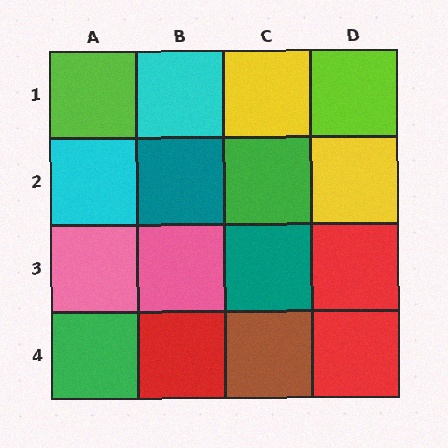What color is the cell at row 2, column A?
Cyan.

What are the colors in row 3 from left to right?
Pink, pink, teal, red.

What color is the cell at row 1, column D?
Lime.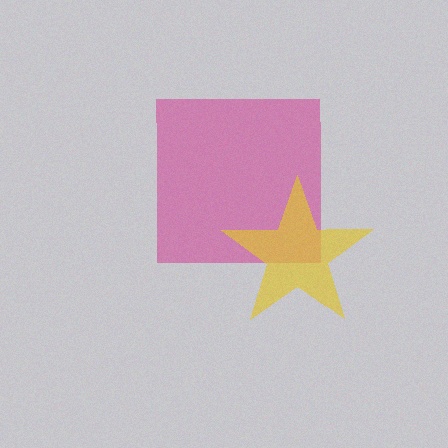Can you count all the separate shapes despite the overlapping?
Yes, there are 2 separate shapes.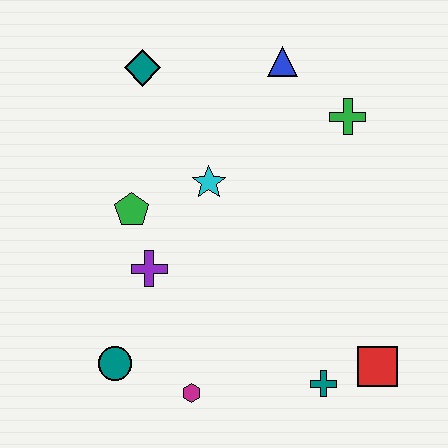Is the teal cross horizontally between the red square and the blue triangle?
Yes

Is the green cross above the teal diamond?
No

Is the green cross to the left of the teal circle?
No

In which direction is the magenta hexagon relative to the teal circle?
The magenta hexagon is to the right of the teal circle.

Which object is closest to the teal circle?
The magenta hexagon is closest to the teal circle.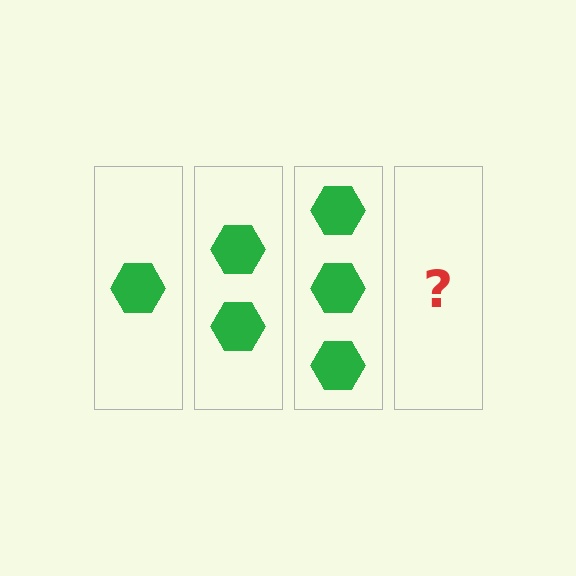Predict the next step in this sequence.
The next step is 4 hexagons.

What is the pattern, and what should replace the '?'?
The pattern is that each step adds one more hexagon. The '?' should be 4 hexagons.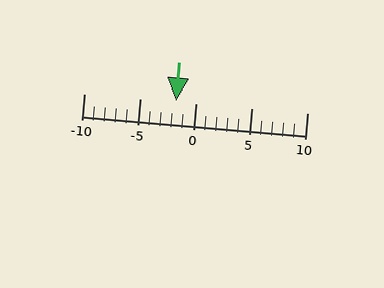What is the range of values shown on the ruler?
The ruler shows values from -10 to 10.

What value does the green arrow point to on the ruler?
The green arrow points to approximately -2.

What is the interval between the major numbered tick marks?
The major tick marks are spaced 5 units apart.